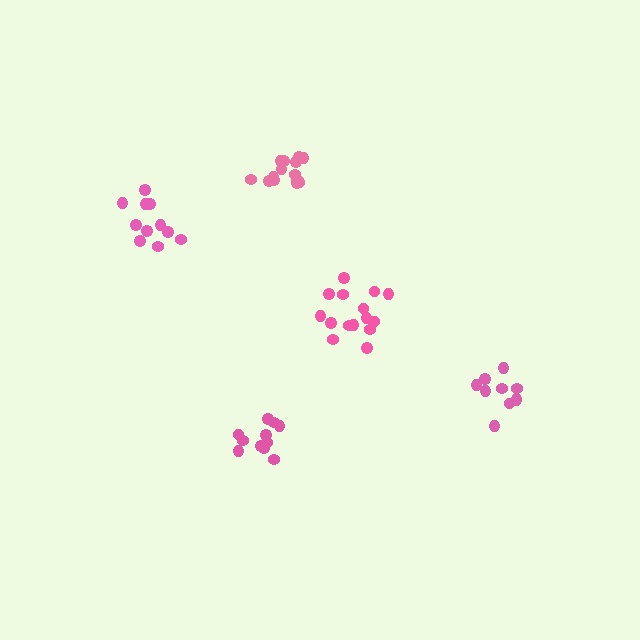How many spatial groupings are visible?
There are 5 spatial groupings.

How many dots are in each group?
Group 1: 10 dots, Group 2: 11 dots, Group 3: 15 dots, Group 4: 15 dots, Group 5: 11 dots (62 total).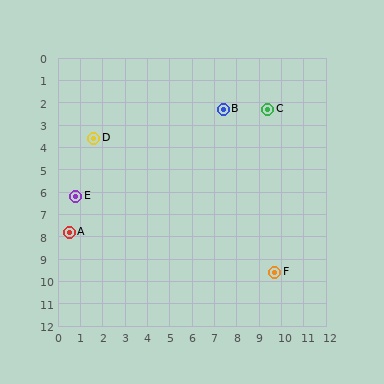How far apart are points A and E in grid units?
Points A and E are about 1.6 grid units apart.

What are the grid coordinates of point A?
Point A is at approximately (0.5, 7.8).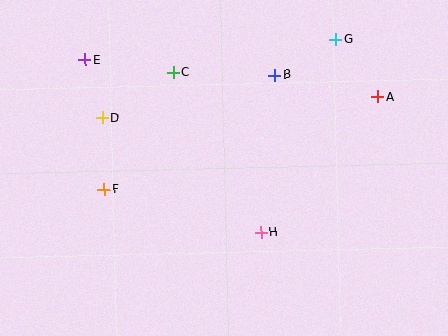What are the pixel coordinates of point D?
Point D is at (102, 118).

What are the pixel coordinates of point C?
Point C is at (173, 72).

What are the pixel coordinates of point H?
Point H is at (261, 232).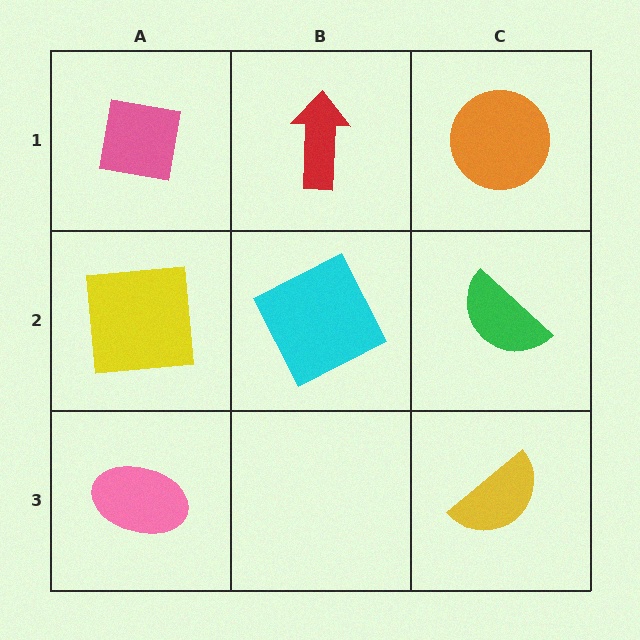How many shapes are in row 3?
2 shapes.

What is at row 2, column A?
A yellow square.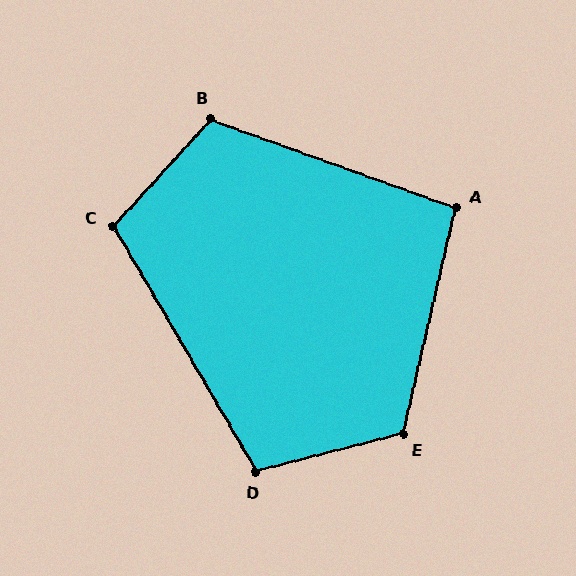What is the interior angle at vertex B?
Approximately 113 degrees (obtuse).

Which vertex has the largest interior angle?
E, at approximately 117 degrees.